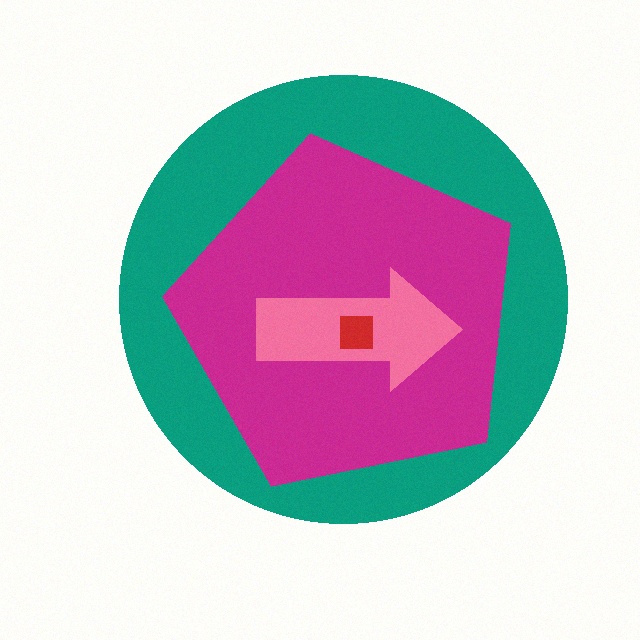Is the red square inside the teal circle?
Yes.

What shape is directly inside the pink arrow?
The red square.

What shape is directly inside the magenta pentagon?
The pink arrow.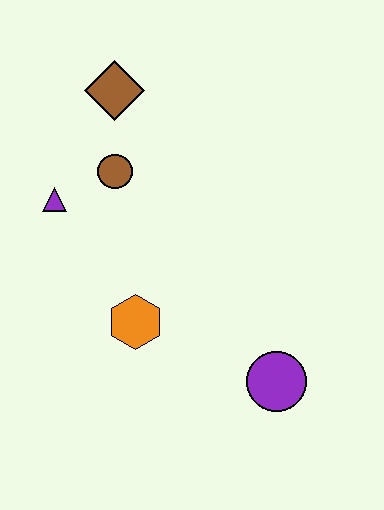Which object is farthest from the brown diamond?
The purple circle is farthest from the brown diamond.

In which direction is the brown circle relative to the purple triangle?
The brown circle is to the right of the purple triangle.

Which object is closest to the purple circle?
The orange hexagon is closest to the purple circle.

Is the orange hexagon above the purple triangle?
No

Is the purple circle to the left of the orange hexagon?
No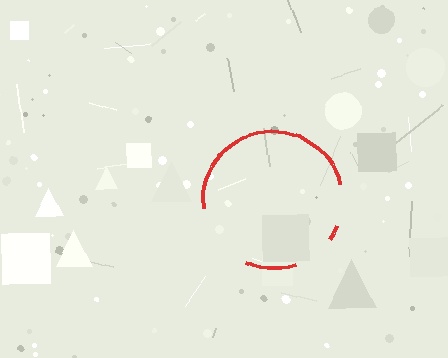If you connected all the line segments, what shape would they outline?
They would outline a circle.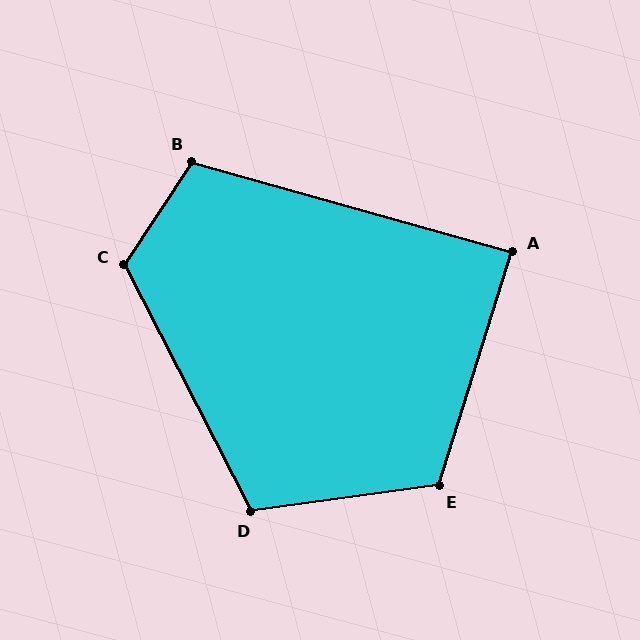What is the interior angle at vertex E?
Approximately 115 degrees (obtuse).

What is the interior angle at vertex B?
Approximately 108 degrees (obtuse).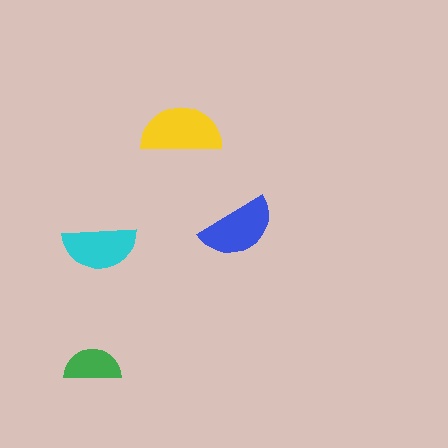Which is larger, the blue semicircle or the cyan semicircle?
The blue one.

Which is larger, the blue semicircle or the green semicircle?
The blue one.